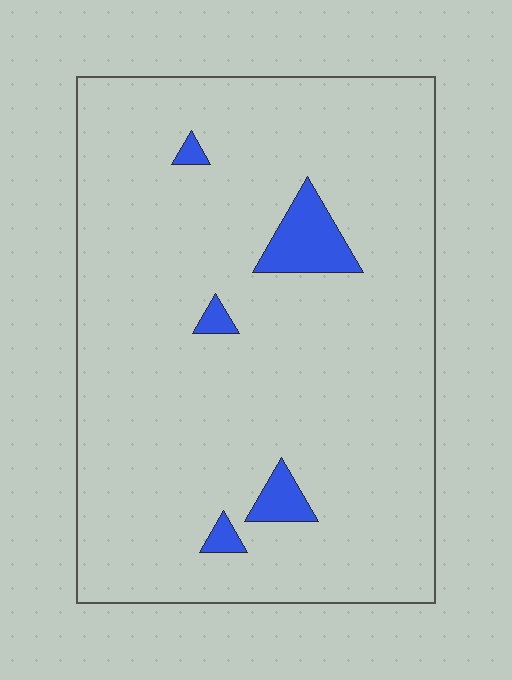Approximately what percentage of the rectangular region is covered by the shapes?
Approximately 5%.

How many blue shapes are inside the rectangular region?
5.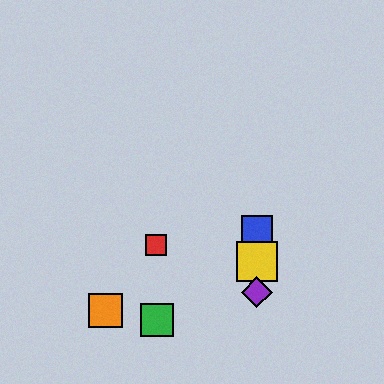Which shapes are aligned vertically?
The blue square, the yellow square, the purple diamond are aligned vertically.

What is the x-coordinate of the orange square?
The orange square is at x≈105.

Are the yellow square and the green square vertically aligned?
No, the yellow square is at x≈257 and the green square is at x≈157.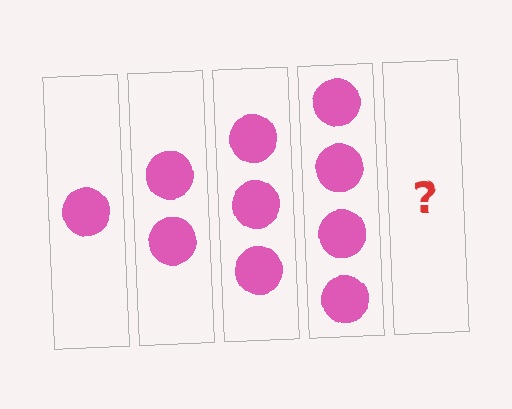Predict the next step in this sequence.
The next step is 5 circles.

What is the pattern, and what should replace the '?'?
The pattern is that each step adds one more circle. The '?' should be 5 circles.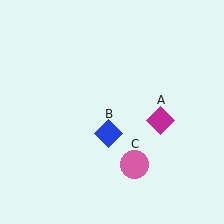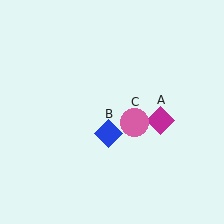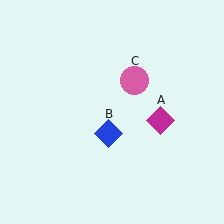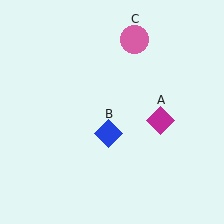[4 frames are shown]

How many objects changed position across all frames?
1 object changed position: pink circle (object C).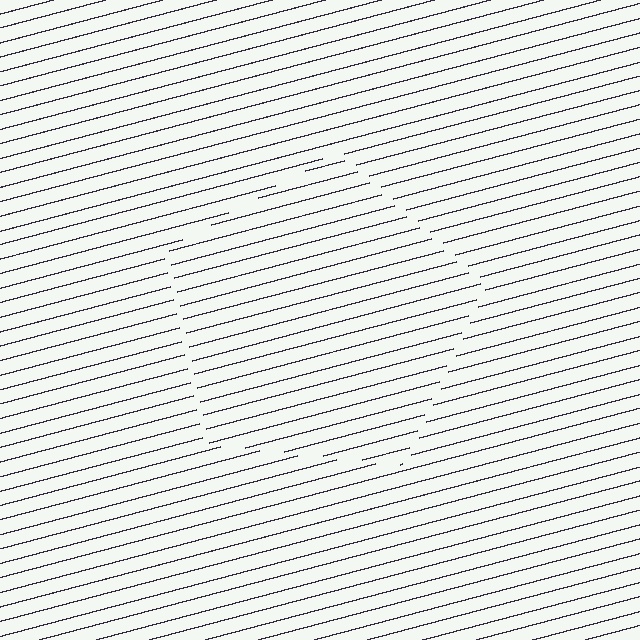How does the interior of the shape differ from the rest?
The interior of the shape contains the same grating, shifted by half a period — the contour is defined by the phase discontinuity where line-ends from the inner and outer gratings abut.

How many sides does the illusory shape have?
5 sides — the line-ends trace a pentagon.